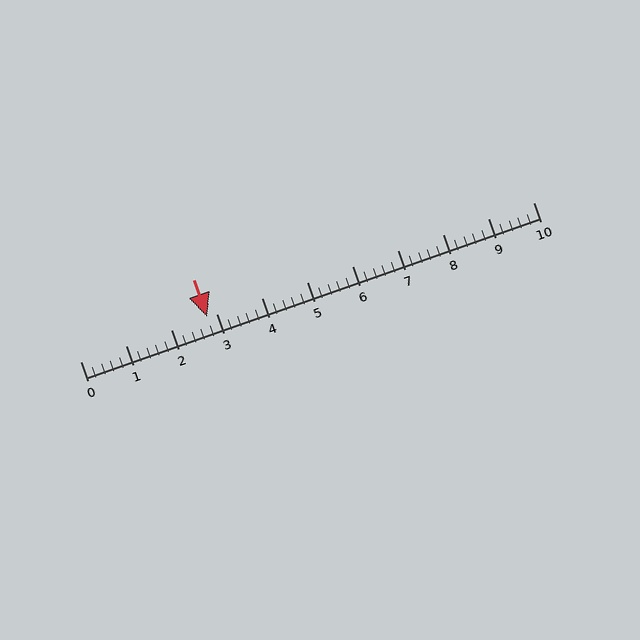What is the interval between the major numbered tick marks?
The major tick marks are spaced 1 units apart.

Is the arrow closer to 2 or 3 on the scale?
The arrow is closer to 3.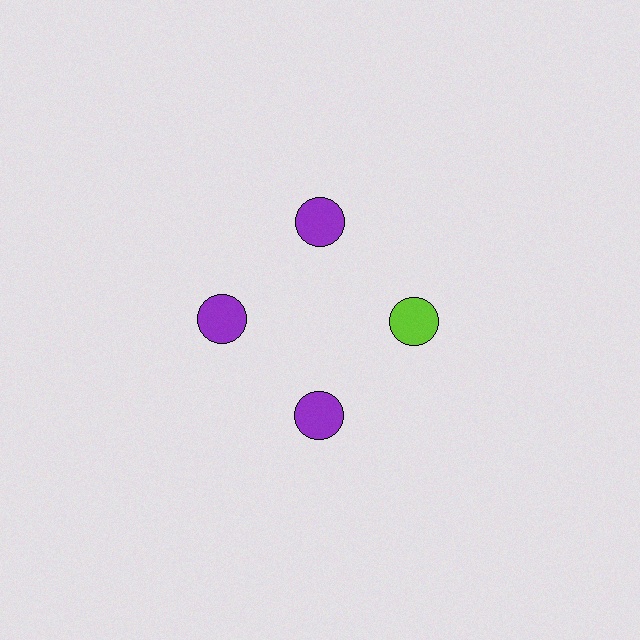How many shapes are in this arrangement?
There are 4 shapes arranged in a ring pattern.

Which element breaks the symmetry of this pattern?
The lime circle at roughly the 3 o'clock position breaks the symmetry. All other shapes are purple circles.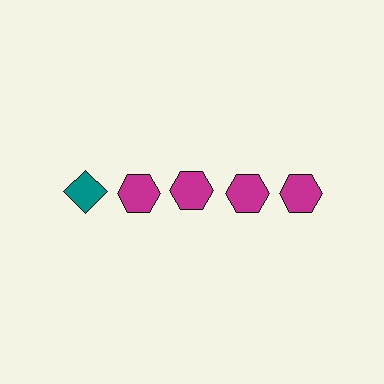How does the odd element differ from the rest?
It differs in both color (teal instead of magenta) and shape (diamond instead of hexagon).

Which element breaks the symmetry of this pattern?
The teal diamond in the top row, leftmost column breaks the symmetry. All other shapes are magenta hexagons.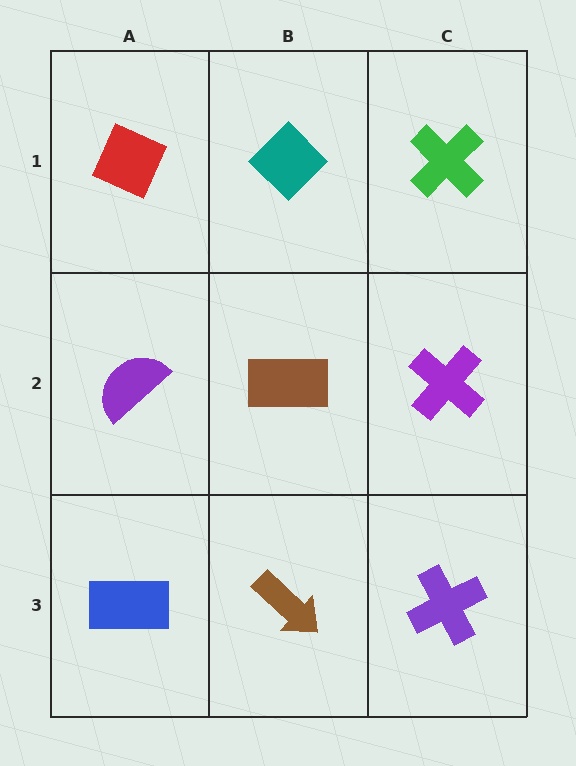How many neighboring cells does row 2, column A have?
3.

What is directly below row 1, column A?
A purple semicircle.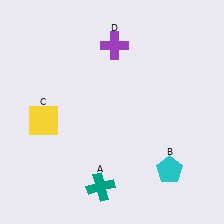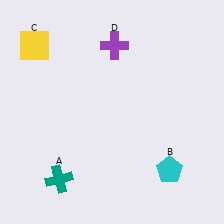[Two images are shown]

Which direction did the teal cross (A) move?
The teal cross (A) moved left.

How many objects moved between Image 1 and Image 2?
2 objects moved between the two images.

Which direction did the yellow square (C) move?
The yellow square (C) moved up.